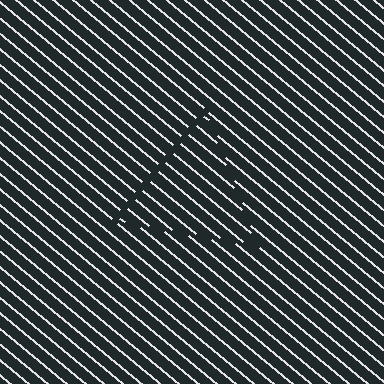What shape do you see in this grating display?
An illusory triangle. The interior of the shape contains the same grating, shifted by half a period — the contour is defined by the phase discontinuity where line-ends from the inner and outer gratings abut.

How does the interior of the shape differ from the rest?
The interior of the shape contains the same grating, shifted by half a period — the contour is defined by the phase discontinuity where line-ends from the inner and outer gratings abut.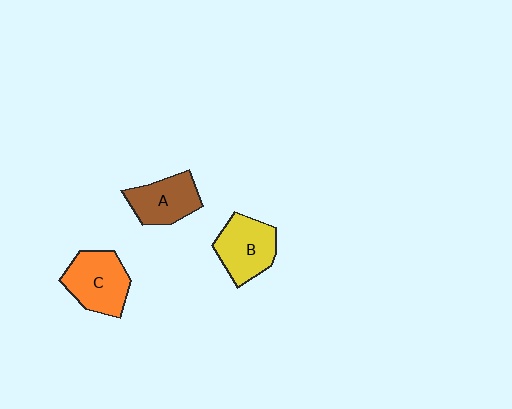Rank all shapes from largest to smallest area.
From largest to smallest: C (orange), B (yellow), A (brown).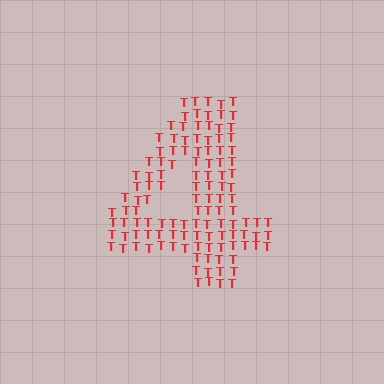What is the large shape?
The large shape is the digit 4.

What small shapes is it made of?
It is made of small letter T's.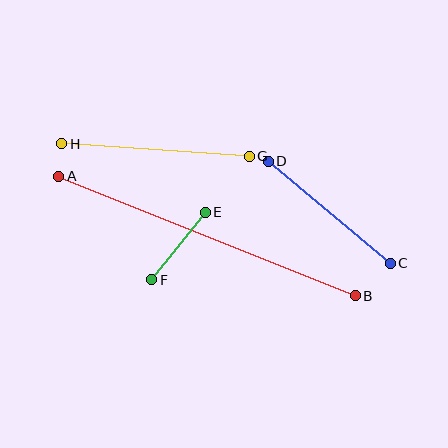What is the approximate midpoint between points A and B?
The midpoint is at approximately (207, 236) pixels.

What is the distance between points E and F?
The distance is approximately 86 pixels.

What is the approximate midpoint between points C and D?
The midpoint is at approximately (329, 212) pixels.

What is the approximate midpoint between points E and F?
The midpoint is at approximately (179, 246) pixels.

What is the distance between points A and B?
The distance is approximately 320 pixels.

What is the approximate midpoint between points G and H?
The midpoint is at approximately (155, 150) pixels.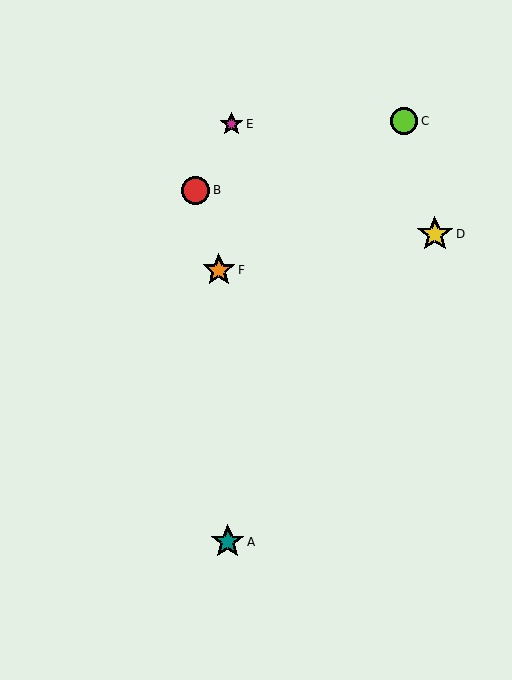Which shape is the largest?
The yellow star (labeled D) is the largest.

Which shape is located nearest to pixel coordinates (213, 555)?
The teal star (labeled A) at (228, 542) is nearest to that location.